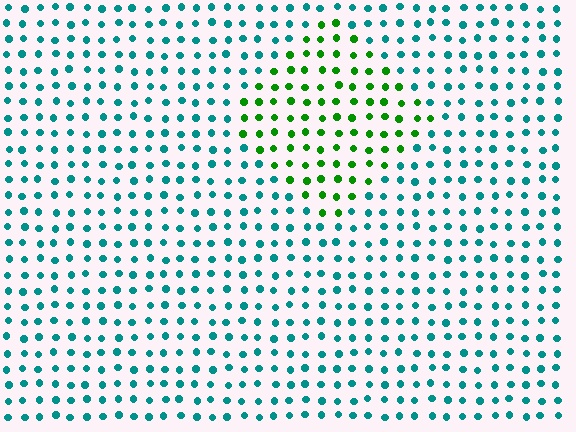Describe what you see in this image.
The image is filled with small teal elements in a uniform arrangement. A diamond-shaped region is visible where the elements are tinted to a slightly different hue, forming a subtle color boundary.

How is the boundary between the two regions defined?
The boundary is defined purely by a slight shift in hue (about 58 degrees). Spacing, size, and orientation are identical on both sides.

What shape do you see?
I see a diamond.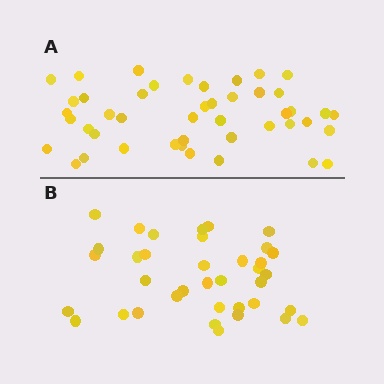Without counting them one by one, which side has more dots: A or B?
Region A (the top region) has more dots.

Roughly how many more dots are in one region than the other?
Region A has roughly 8 or so more dots than region B.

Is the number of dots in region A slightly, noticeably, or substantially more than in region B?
Region A has only slightly more — the two regions are fairly close. The ratio is roughly 1.2 to 1.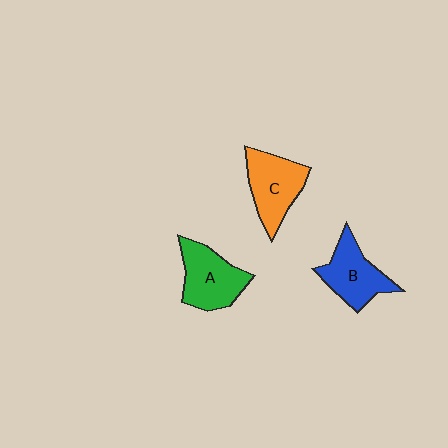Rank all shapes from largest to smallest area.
From largest to smallest: C (orange), A (green), B (blue).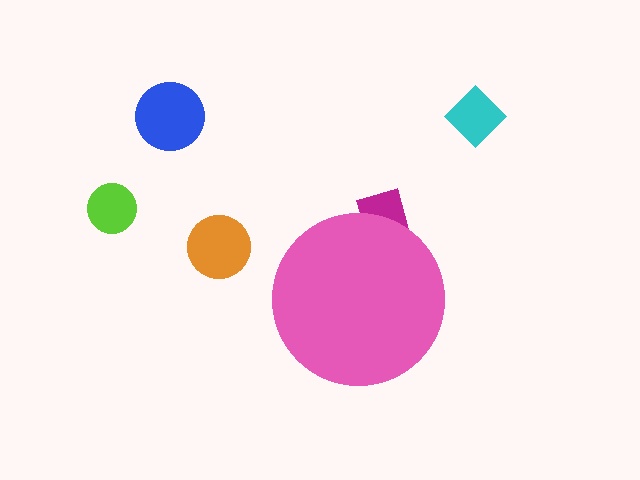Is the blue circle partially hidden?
No, the blue circle is fully visible.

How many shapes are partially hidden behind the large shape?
1 shape is partially hidden.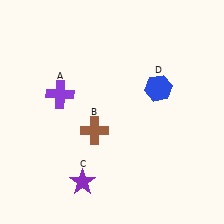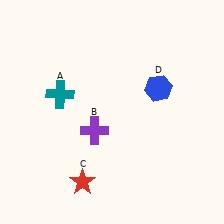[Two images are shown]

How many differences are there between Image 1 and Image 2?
There are 3 differences between the two images.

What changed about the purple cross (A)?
In Image 1, A is purple. In Image 2, it changed to teal.